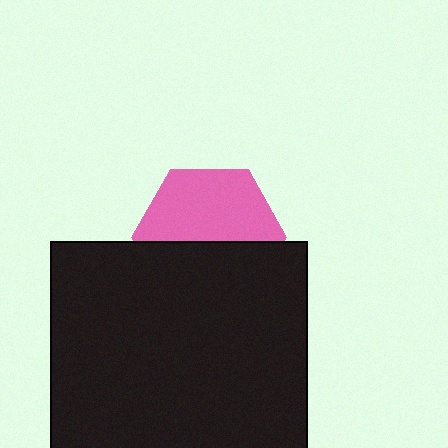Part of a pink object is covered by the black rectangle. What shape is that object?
It is a hexagon.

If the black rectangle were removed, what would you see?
You would see the complete pink hexagon.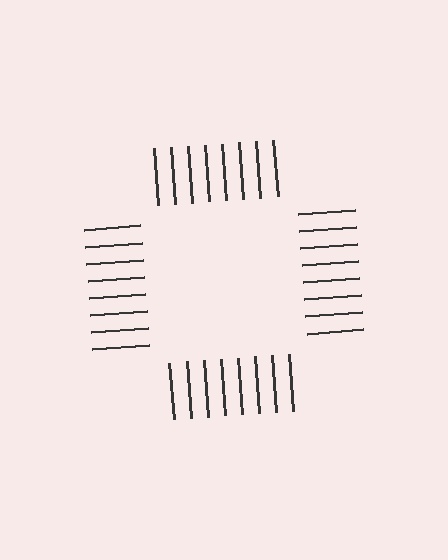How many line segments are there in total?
32 — 8 along each of the 4 edges.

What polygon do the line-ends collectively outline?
An illusory square — the line segments terminate on its edges but no continuous stroke is drawn.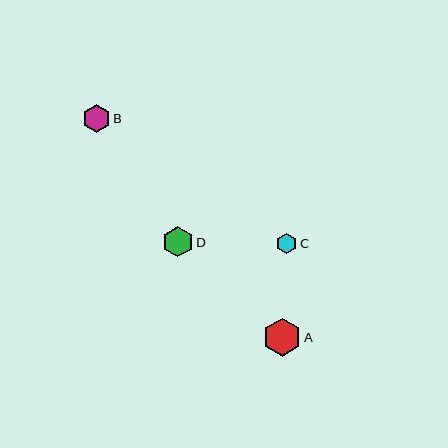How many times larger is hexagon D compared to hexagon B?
Hexagon D is approximately 1.1 times the size of hexagon B.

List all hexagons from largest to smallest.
From largest to smallest: A, D, B, C.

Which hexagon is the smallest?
Hexagon C is the smallest with a size of approximately 21 pixels.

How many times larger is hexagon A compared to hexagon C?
Hexagon A is approximately 1.8 times the size of hexagon C.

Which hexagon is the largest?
Hexagon A is the largest with a size of approximately 38 pixels.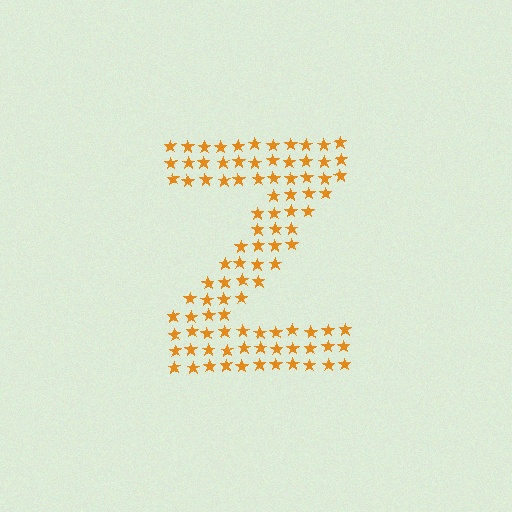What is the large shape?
The large shape is the letter Z.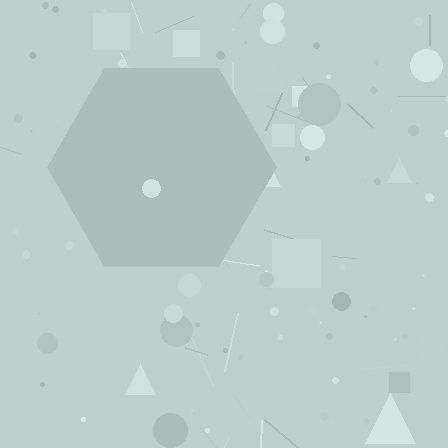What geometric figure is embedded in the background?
A hexagon is embedded in the background.